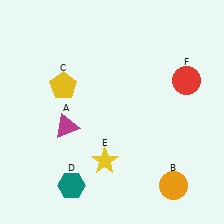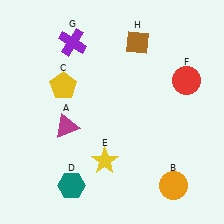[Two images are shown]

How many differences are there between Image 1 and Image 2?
There are 2 differences between the two images.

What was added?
A purple cross (G), a brown diamond (H) were added in Image 2.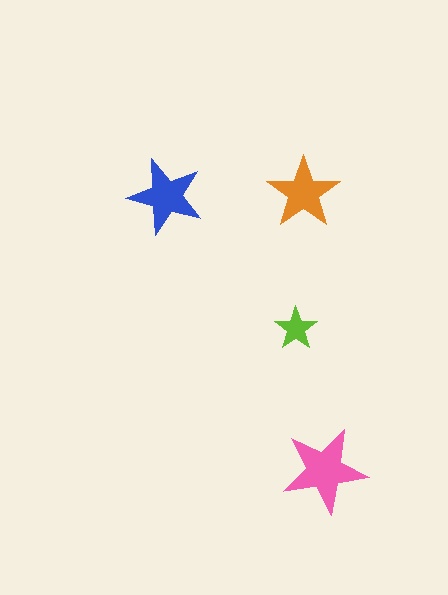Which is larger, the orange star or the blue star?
The blue one.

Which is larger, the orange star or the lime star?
The orange one.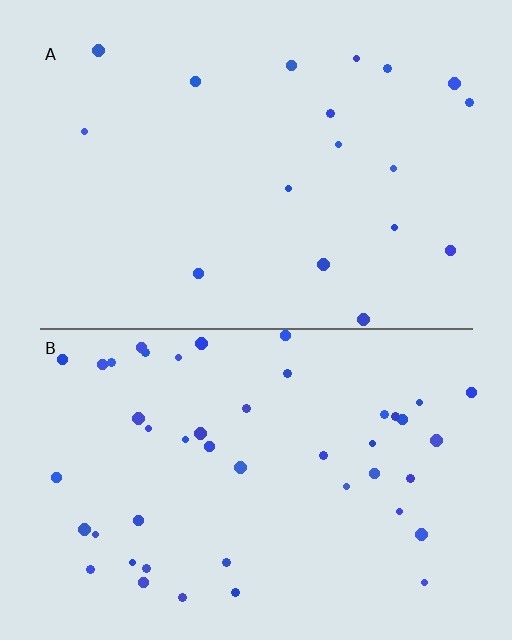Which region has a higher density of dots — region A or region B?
B (the bottom).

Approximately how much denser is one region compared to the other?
Approximately 2.6× — region B over region A.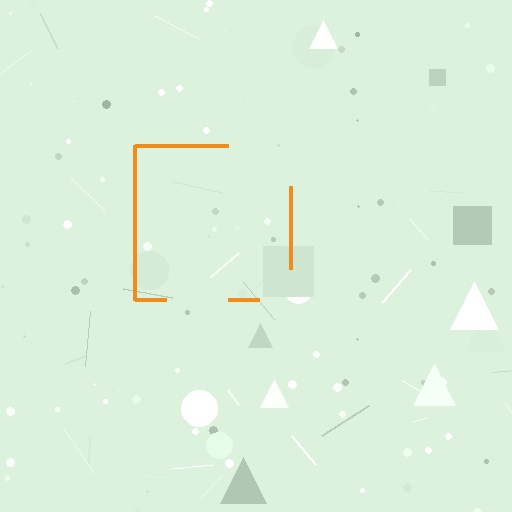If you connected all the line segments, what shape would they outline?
They would outline a square.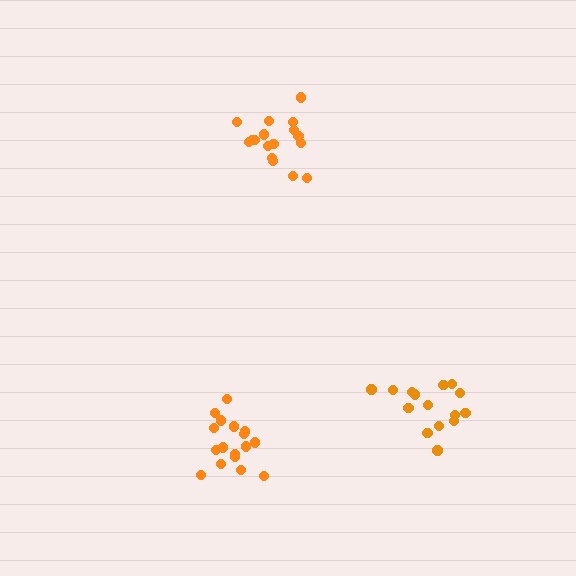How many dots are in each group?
Group 1: 17 dots, Group 2: 17 dots, Group 3: 15 dots (49 total).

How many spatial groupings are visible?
There are 3 spatial groupings.